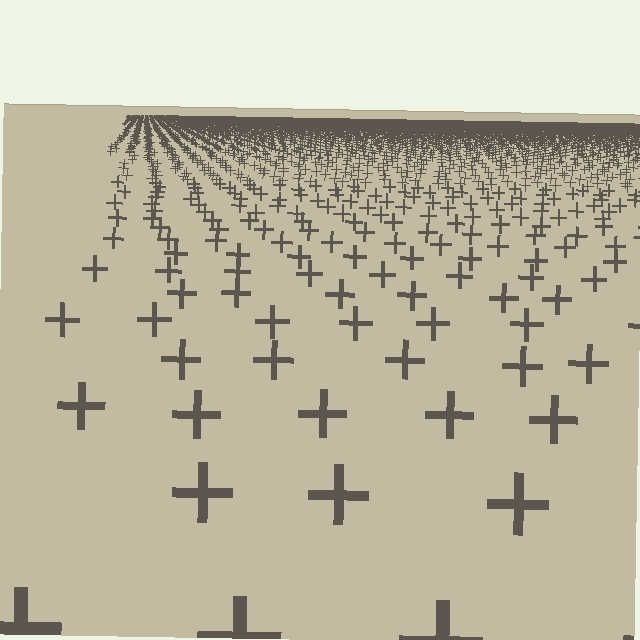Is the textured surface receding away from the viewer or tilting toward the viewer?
The surface is receding away from the viewer. Texture elements get smaller and denser toward the top.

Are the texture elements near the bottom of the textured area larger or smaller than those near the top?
Larger. Near the bottom, elements are closer to the viewer and appear at a bigger on-screen size.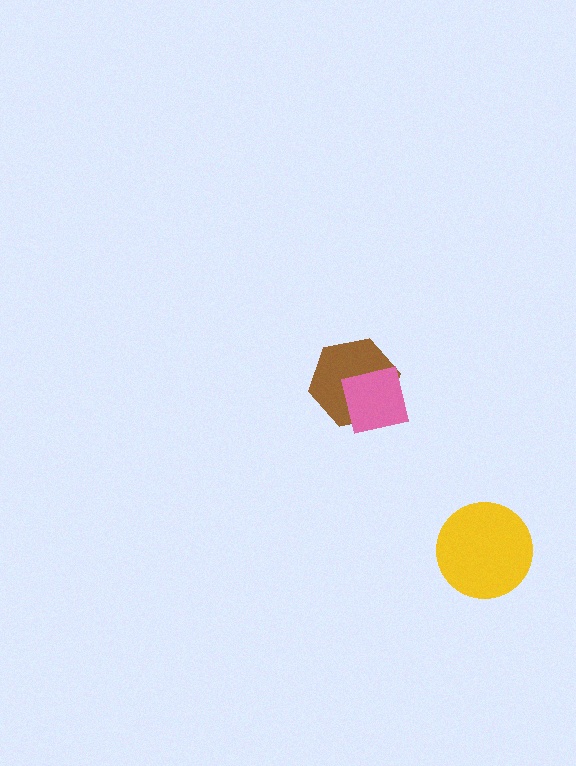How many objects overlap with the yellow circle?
0 objects overlap with the yellow circle.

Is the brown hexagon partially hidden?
Yes, it is partially covered by another shape.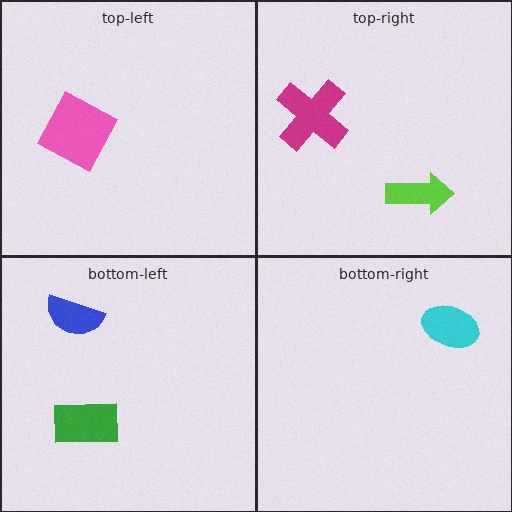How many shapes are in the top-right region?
2.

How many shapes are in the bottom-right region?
1.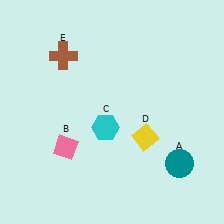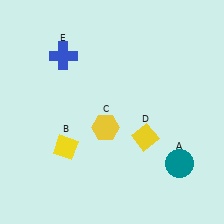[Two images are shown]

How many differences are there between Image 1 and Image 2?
There are 3 differences between the two images.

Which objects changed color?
B changed from pink to yellow. C changed from cyan to yellow. E changed from brown to blue.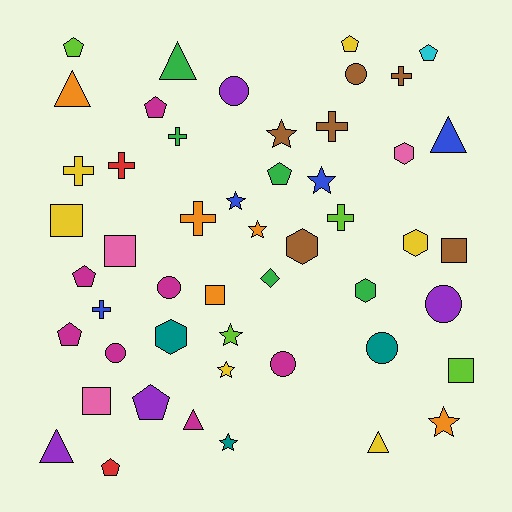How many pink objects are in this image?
There are 3 pink objects.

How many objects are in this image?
There are 50 objects.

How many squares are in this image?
There are 6 squares.